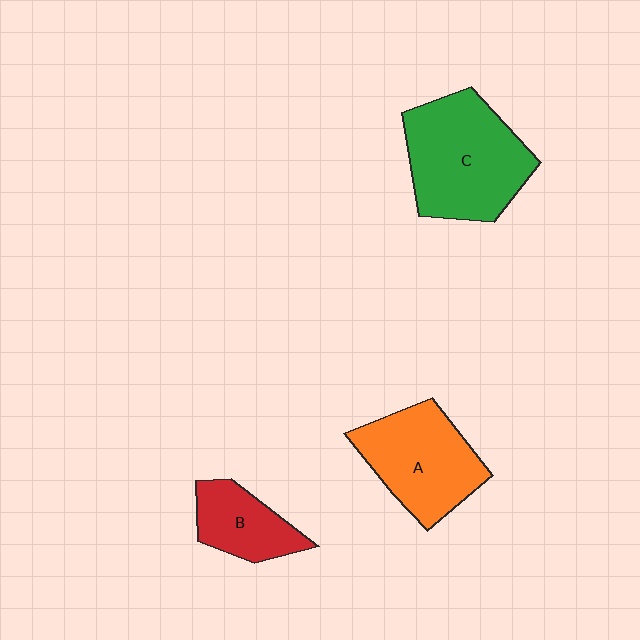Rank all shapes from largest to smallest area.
From largest to smallest: C (green), A (orange), B (red).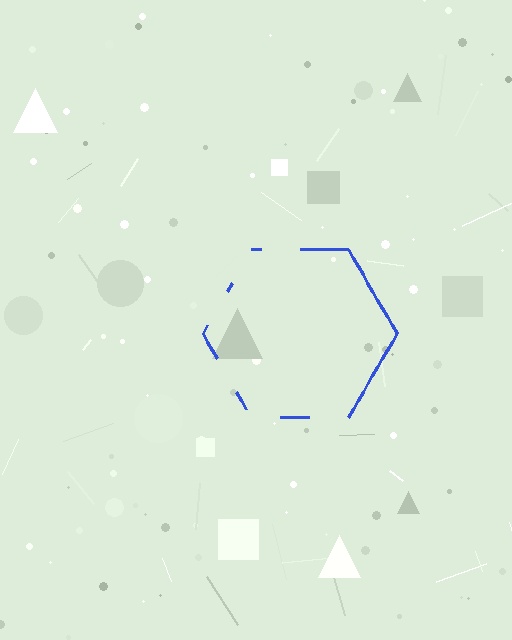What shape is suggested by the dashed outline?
The dashed outline suggests a hexagon.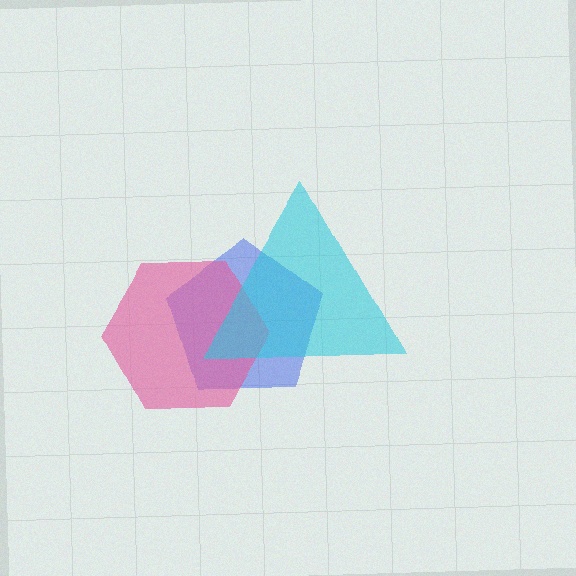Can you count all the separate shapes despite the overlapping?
Yes, there are 3 separate shapes.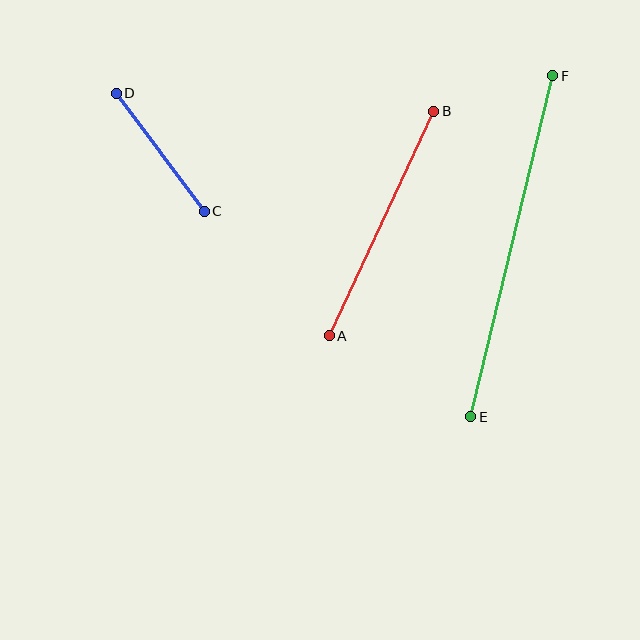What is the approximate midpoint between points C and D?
The midpoint is at approximately (160, 152) pixels.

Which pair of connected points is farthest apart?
Points E and F are farthest apart.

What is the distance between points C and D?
The distance is approximately 147 pixels.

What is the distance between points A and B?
The distance is approximately 247 pixels.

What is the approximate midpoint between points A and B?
The midpoint is at approximately (382, 224) pixels.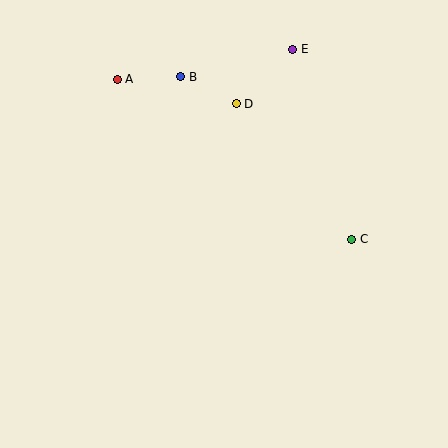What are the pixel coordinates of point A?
Point A is at (117, 79).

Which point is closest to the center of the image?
Point D at (236, 104) is closest to the center.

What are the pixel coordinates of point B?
Point B is at (181, 77).